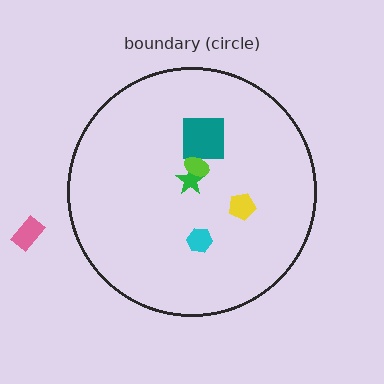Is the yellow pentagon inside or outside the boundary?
Inside.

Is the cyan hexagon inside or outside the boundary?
Inside.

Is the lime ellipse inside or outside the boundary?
Inside.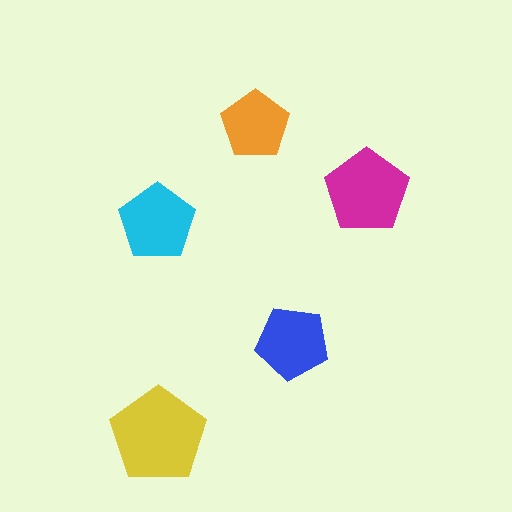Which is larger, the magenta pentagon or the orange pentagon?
The magenta one.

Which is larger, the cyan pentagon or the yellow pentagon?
The yellow one.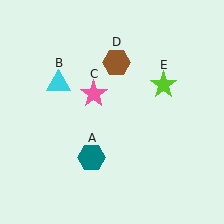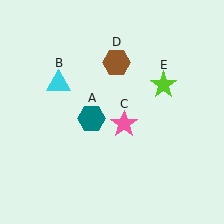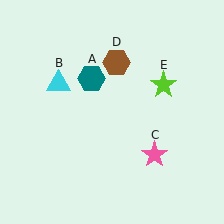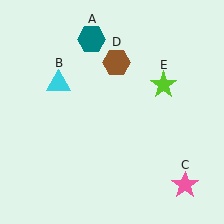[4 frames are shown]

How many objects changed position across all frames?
2 objects changed position: teal hexagon (object A), pink star (object C).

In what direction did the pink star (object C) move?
The pink star (object C) moved down and to the right.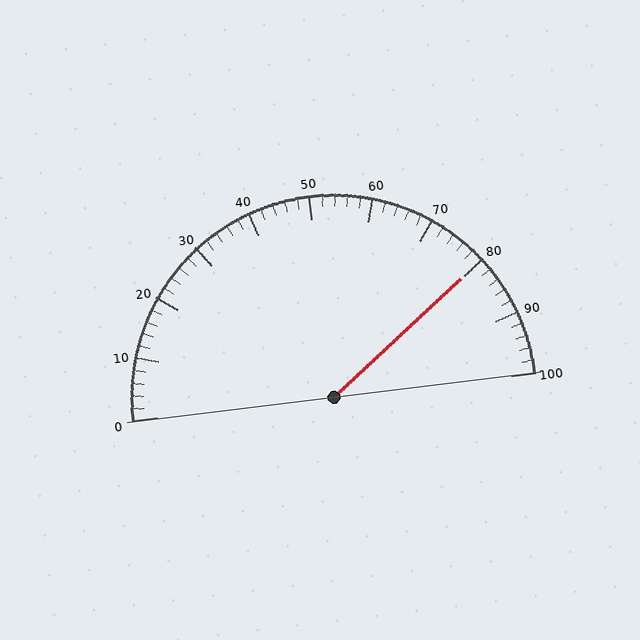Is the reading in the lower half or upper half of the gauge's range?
The reading is in the upper half of the range (0 to 100).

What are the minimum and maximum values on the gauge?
The gauge ranges from 0 to 100.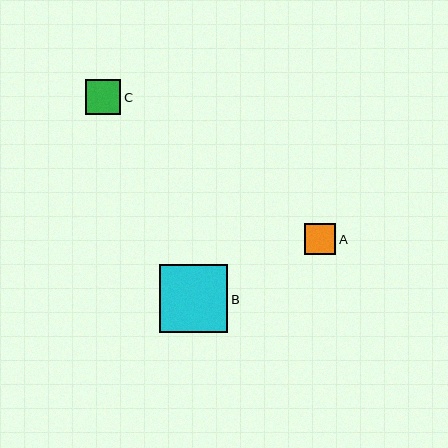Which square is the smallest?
Square A is the smallest with a size of approximately 31 pixels.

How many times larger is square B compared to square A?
Square B is approximately 2.2 times the size of square A.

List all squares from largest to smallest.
From largest to smallest: B, C, A.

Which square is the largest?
Square B is the largest with a size of approximately 68 pixels.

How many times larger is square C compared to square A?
Square C is approximately 1.2 times the size of square A.